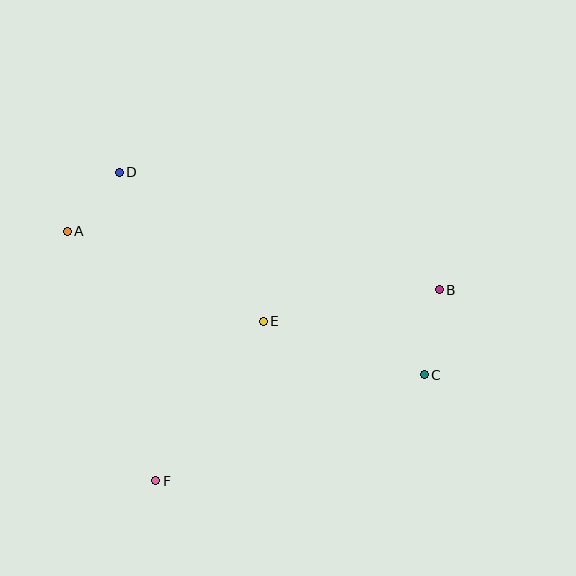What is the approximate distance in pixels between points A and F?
The distance between A and F is approximately 265 pixels.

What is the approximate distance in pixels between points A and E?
The distance between A and E is approximately 216 pixels.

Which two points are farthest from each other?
Points A and C are farthest from each other.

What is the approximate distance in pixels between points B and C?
The distance between B and C is approximately 87 pixels.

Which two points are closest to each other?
Points A and D are closest to each other.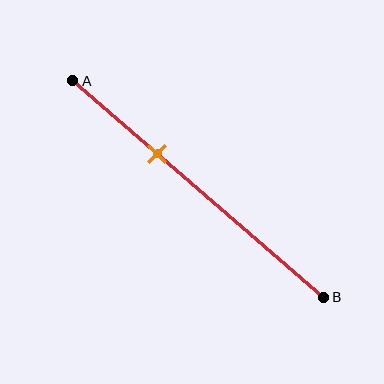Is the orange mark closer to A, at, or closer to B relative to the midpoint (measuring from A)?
The orange mark is closer to point A than the midpoint of segment AB.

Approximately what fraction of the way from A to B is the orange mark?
The orange mark is approximately 35% of the way from A to B.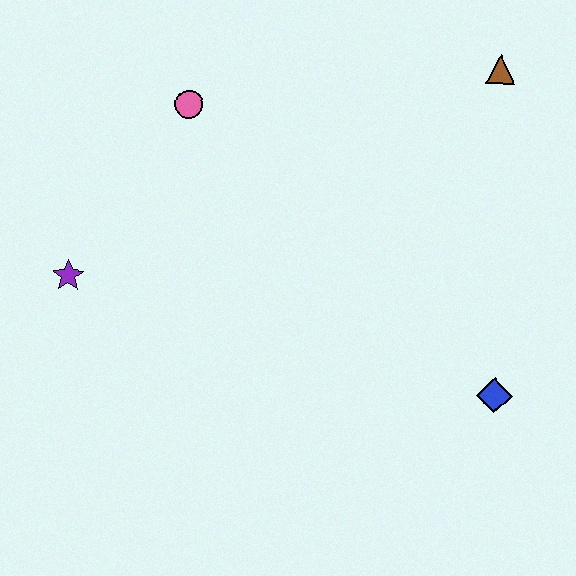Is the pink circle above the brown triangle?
No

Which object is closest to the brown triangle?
The pink circle is closest to the brown triangle.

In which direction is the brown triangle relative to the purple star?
The brown triangle is to the right of the purple star.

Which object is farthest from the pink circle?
The blue diamond is farthest from the pink circle.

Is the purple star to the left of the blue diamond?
Yes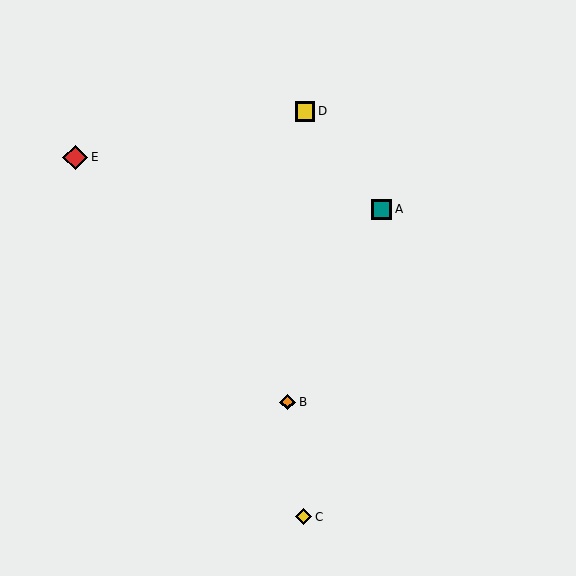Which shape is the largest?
The red diamond (labeled E) is the largest.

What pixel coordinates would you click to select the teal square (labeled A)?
Click at (381, 209) to select the teal square A.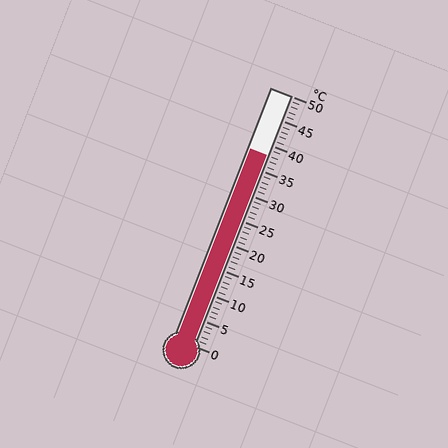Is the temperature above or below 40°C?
The temperature is below 40°C.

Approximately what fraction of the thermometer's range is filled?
The thermometer is filled to approximately 75% of its range.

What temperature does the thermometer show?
The thermometer shows approximately 38°C.